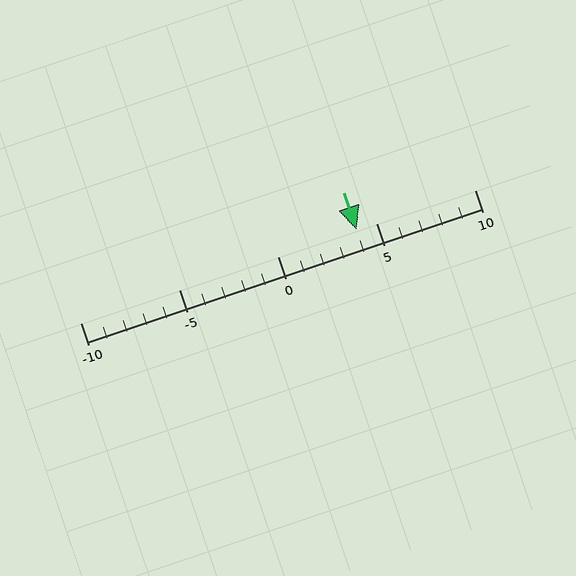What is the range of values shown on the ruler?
The ruler shows values from -10 to 10.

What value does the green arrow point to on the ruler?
The green arrow points to approximately 4.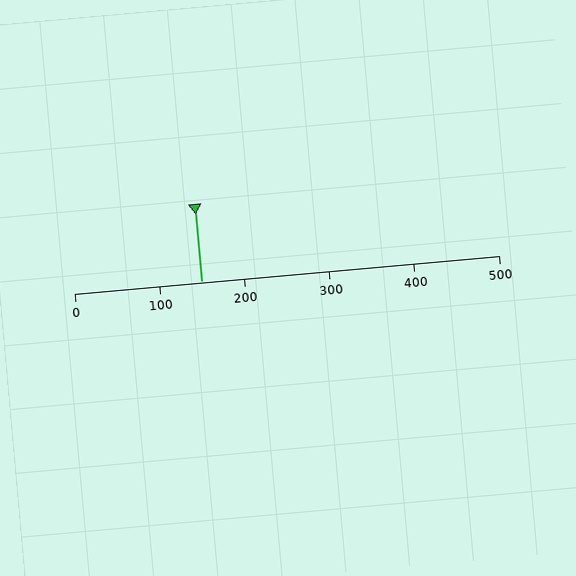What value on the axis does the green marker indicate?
The marker indicates approximately 150.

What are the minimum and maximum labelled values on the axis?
The axis runs from 0 to 500.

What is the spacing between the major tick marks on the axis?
The major ticks are spaced 100 apart.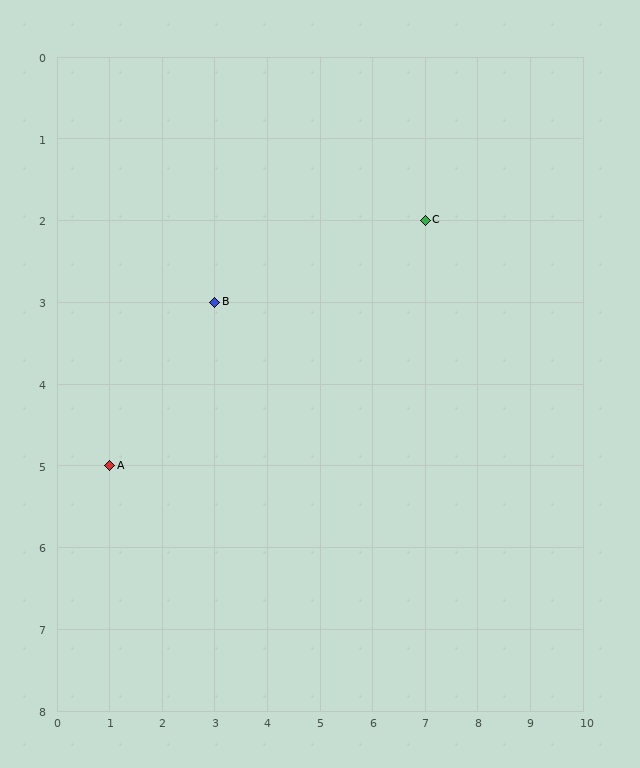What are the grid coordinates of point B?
Point B is at grid coordinates (3, 3).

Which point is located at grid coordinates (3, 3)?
Point B is at (3, 3).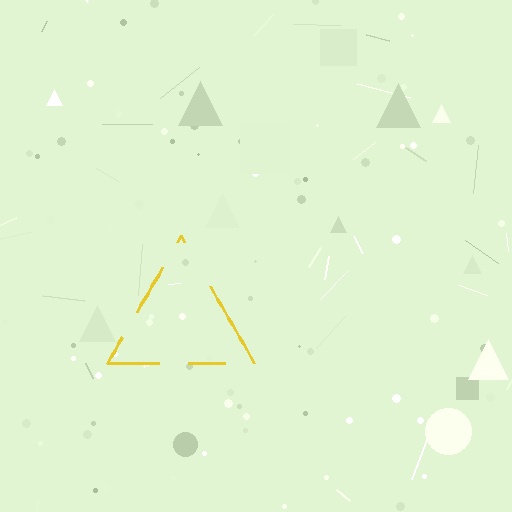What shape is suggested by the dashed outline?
The dashed outline suggests a triangle.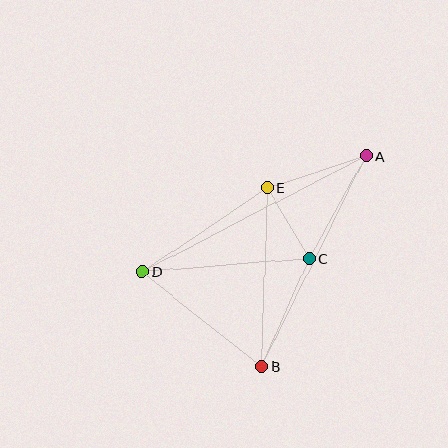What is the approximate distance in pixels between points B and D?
The distance between B and D is approximately 152 pixels.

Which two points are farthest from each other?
Points A and D are farthest from each other.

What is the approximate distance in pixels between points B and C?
The distance between B and C is approximately 118 pixels.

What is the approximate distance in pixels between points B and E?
The distance between B and E is approximately 179 pixels.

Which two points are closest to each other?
Points C and E are closest to each other.